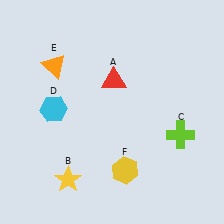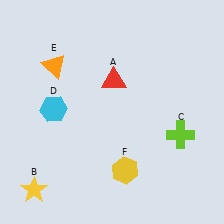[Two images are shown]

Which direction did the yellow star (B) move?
The yellow star (B) moved left.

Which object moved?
The yellow star (B) moved left.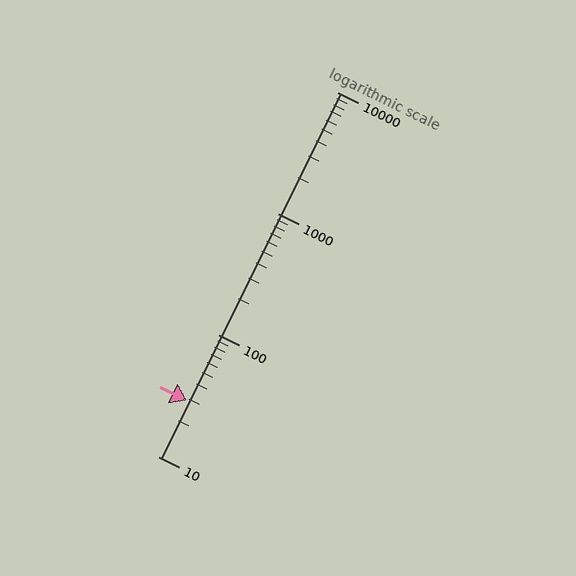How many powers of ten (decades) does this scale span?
The scale spans 3 decades, from 10 to 10000.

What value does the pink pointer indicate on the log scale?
The pointer indicates approximately 29.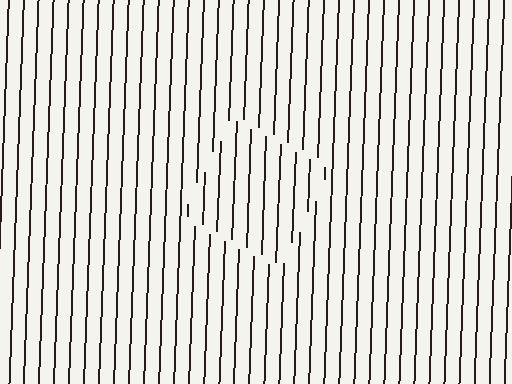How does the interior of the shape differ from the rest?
The interior of the shape contains the same grating, shifted by half a period — the contour is defined by the phase discontinuity where line-ends from the inner and outer gratings abut.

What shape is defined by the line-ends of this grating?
An illusory square. The interior of the shape contains the same grating, shifted by half a period — the contour is defined by the phase discontinuity where line-ends from the inner and outer gratings abut.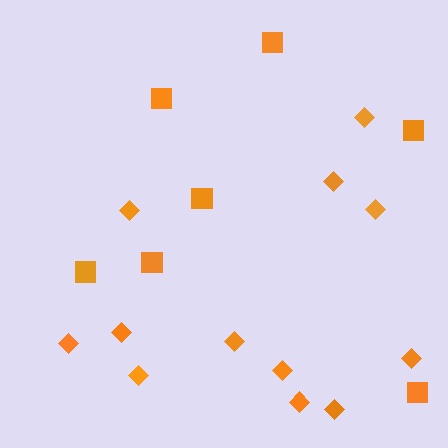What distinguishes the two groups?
There are 2 groups: one group of squares (7) and one group of diamonds (12).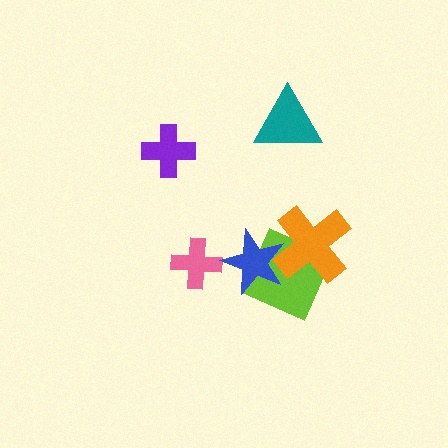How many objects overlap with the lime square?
2 objects overlap with the lime square.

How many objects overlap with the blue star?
2 objects overlap with the blue star.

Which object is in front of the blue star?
The orange cross is in front of the blue star.